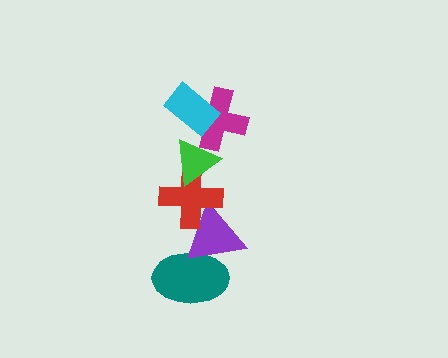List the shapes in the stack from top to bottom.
From top to bottom: the cyan rectangle, the magenta cross, the green triangle, the red cross, the purple triangle, the teal ellipse.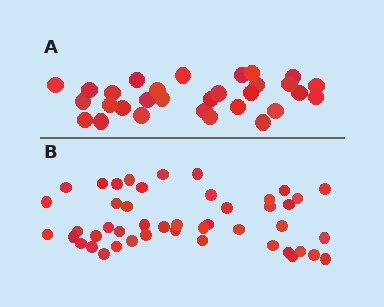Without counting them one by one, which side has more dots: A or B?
Region B (the bottom region) has more dots.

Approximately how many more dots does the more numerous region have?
Region B has approximately 15 more dots than region A.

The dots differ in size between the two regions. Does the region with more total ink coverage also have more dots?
No. Region A has more total ink coverage because its dots are larger, but region B actually contains more individual dots. Total area can be misleading — the number of items is what matters here.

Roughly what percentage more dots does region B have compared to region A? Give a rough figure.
About 55% more.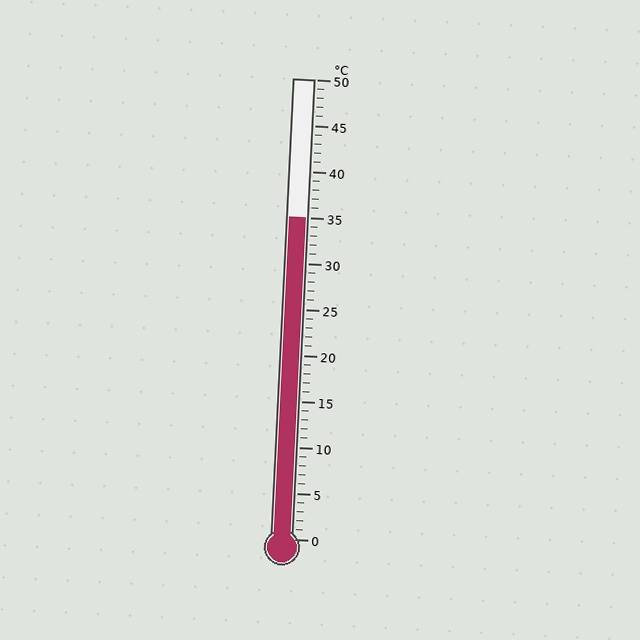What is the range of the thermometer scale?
The thermometer scale ranges from 0°C to 50°C.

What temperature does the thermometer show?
The thermometer shows approximately 35°C.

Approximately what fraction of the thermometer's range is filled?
The thermometer is filled to approximately 70% of its range.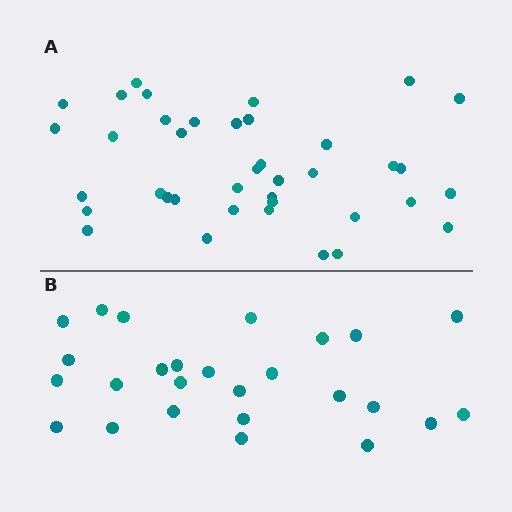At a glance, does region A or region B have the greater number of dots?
Region A (the top region) has more dots.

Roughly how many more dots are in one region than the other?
Region A has approximately 15 more dots than region B.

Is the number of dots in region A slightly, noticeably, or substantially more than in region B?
Region A has substantially more. The ratio is roughly 1.5 to 1.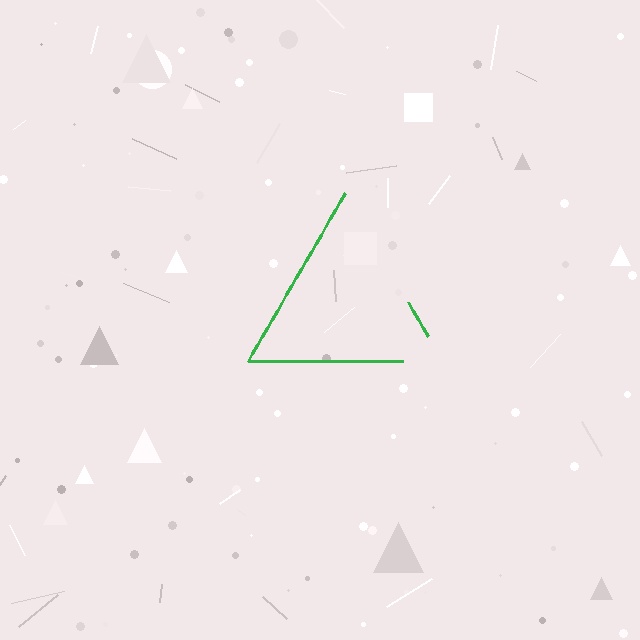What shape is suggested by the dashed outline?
The dashed outline suggests a triangle.